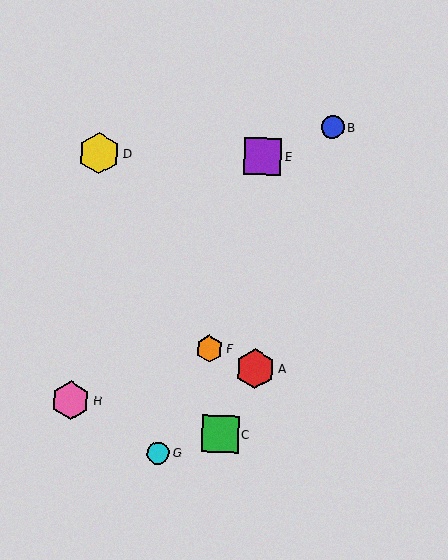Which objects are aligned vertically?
Objects A, E are aligned vertically.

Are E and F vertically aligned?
No, E is at x≈263 and F is at x≈209.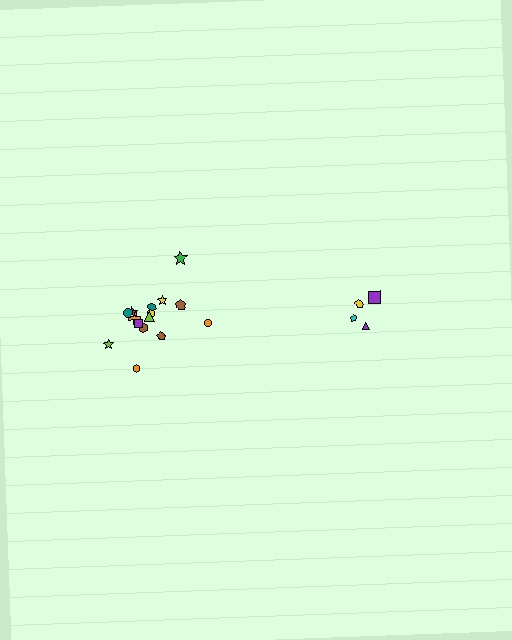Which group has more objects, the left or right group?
The left group.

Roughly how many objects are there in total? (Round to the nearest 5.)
Roughly 20 objects in total.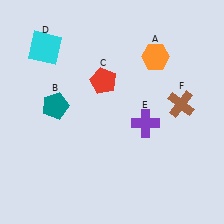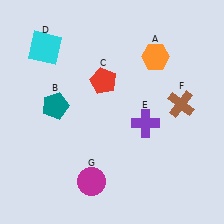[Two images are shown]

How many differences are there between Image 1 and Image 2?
There is 1 difference between the two images.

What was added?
A magenta circle (G) was added in Image 2.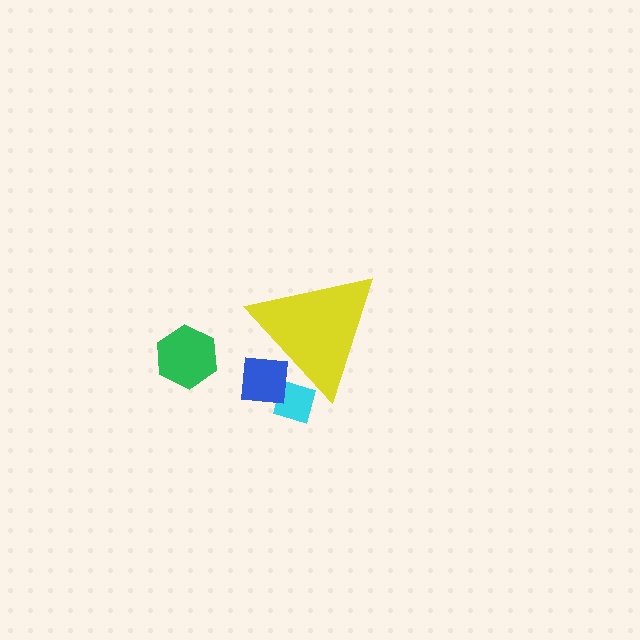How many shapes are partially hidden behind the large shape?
2 shapes are partially hidden.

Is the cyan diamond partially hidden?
Yes, the cyan diamond is partially hidden behind the yellow triangle.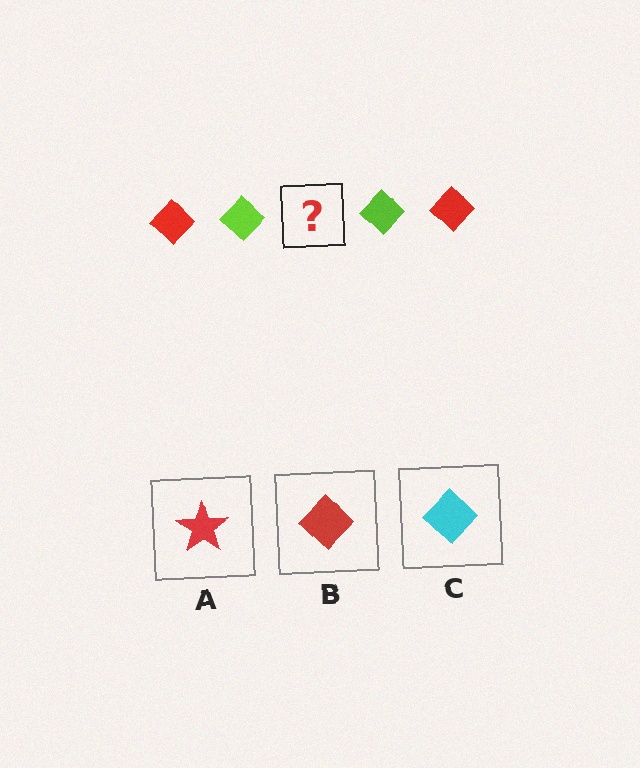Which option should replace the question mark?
Option B.